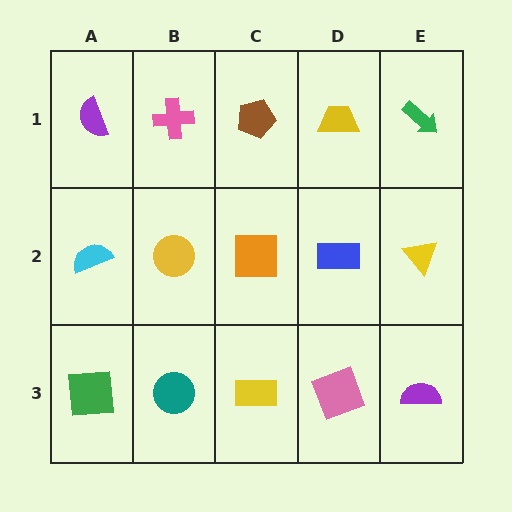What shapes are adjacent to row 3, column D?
A blue rectangle (row 2, column D), a yellow rectangle (row 3, column C), a purple semicircle (row 3, column E).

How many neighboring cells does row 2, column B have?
4.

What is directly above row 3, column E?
A yellow triangle.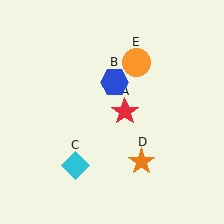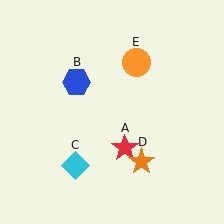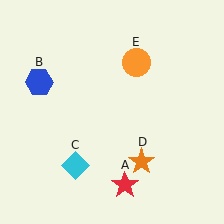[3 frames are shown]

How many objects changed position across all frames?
2 objects changed position: red star (object A), blue hexagon (object B).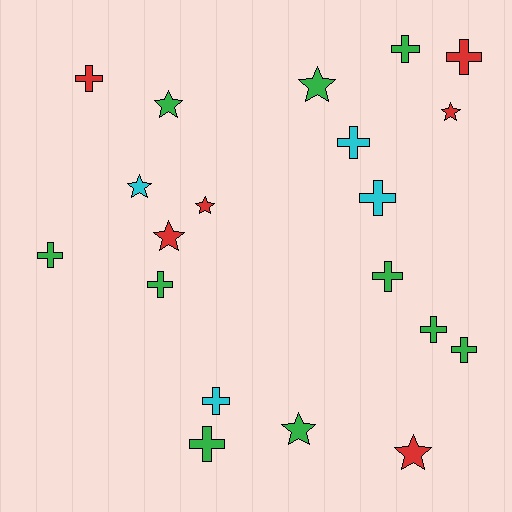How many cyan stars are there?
There is 1 cyan star.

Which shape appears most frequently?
Cross, with 12 objects.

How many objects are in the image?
There are 20 objects.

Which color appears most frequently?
Green, with 10 objects.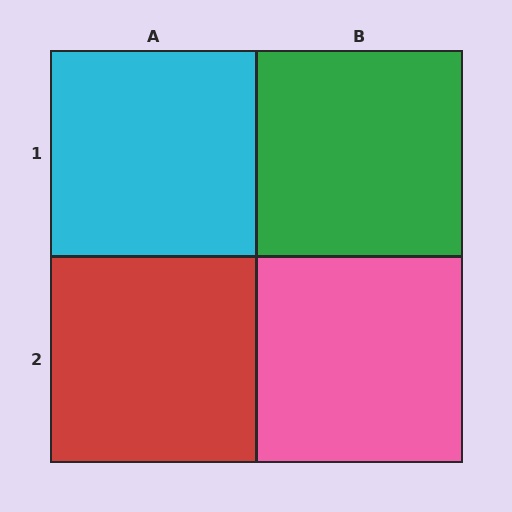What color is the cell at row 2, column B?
Pink.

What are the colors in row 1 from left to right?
Cyan, green.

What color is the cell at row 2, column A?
Red.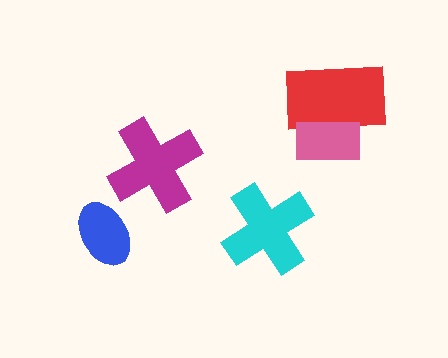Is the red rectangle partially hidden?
Yes, it is partially covered by another shape.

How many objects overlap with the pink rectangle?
1 object overlaps with the pink rectangle.